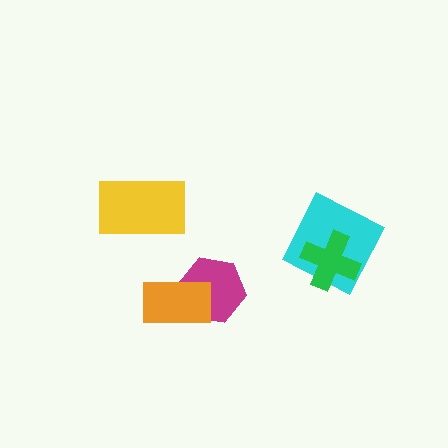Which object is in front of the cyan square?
The green cross is in front of the cyan square.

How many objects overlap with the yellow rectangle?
0 objects overlap with the yellow rectangle.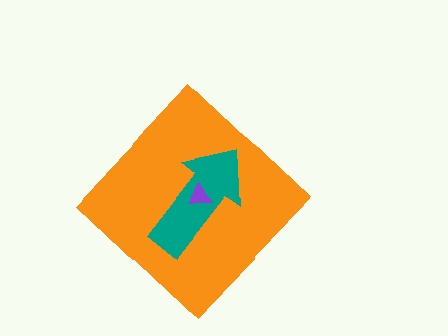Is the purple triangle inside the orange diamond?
Yes.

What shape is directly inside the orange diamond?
The teal arrow.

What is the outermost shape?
The orange diamond.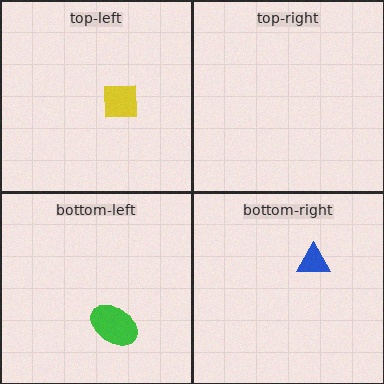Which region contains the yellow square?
The top-left region.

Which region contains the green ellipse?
The bottom-left region.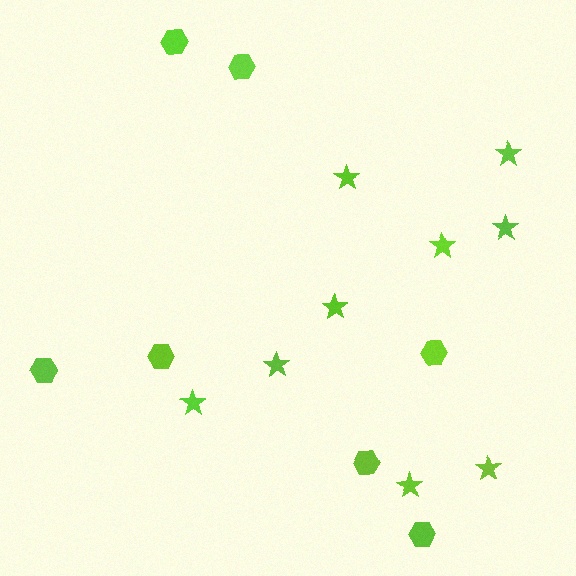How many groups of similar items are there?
There are 2 groups: one group of hexagons (7) and one group of stars (9).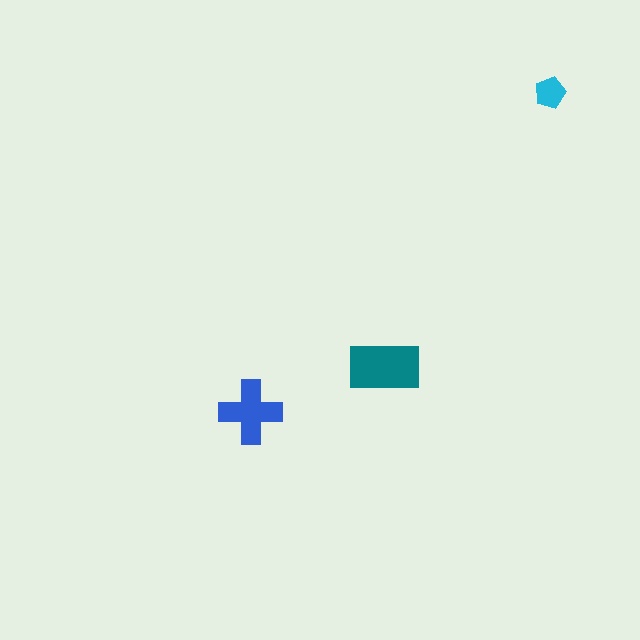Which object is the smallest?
The cyan pentagon.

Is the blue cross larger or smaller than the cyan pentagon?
Larger.